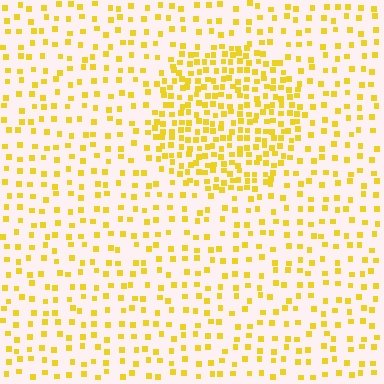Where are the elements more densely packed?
The elements are more densely packed inside the circle boundary.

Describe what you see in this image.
The image contains small yellow elements arranged at two different densities. A circle-shaped region is visible where the elements are more densely packed than the surrounding area.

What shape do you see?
I see a circle.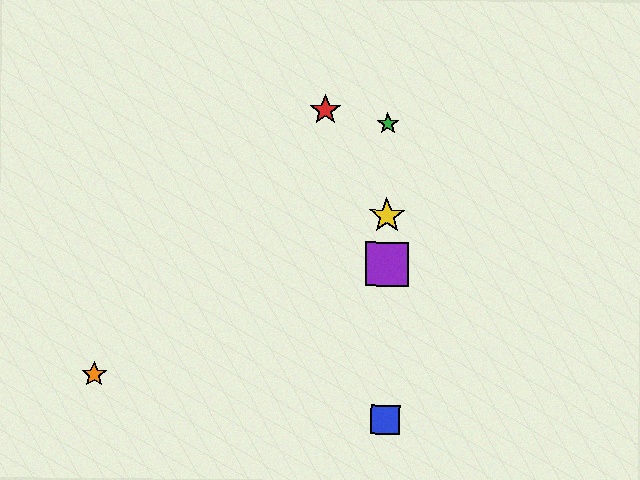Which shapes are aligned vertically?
The blue square, the green star, the yellow star, the purple square are aligned vertically.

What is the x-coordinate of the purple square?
The purple square is at x≈387.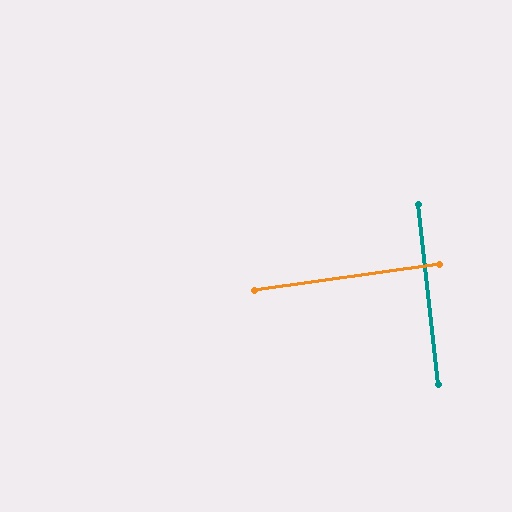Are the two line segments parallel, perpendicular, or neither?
Perpendicular — they meet at approximately 88°.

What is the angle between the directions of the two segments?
Approximately 88 degrees.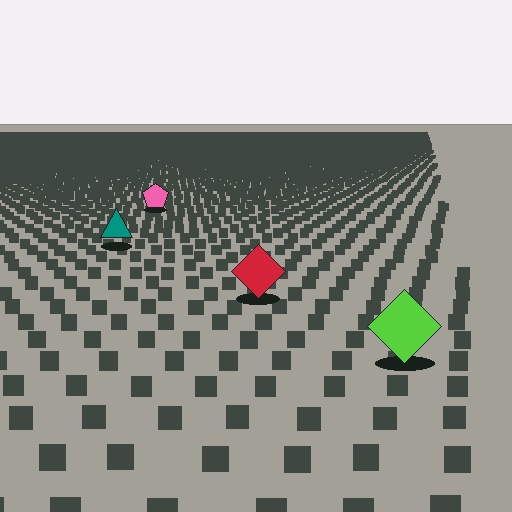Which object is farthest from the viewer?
The pink pentagon is farthest from the viewer. It appears smaller and the ground texture around it is denser.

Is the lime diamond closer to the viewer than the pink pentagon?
Yes. The lime diamond is closer — you can tell from the texture gradient: the ground texture is coarser near it.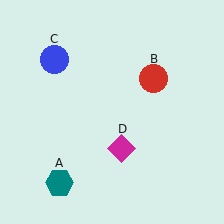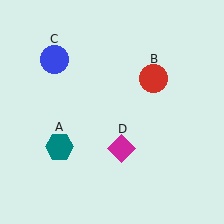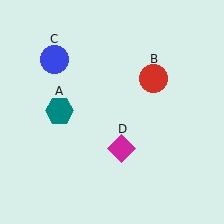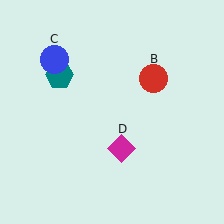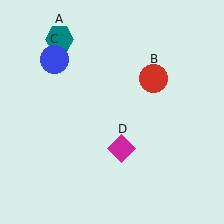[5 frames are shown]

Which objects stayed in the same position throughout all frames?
Red circle (object B) and blue circle (object C) and magenta diamond (object D) remained stationary.